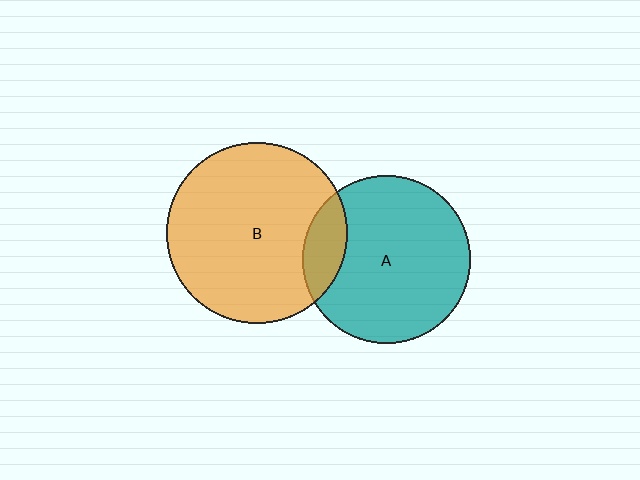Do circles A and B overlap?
Yes.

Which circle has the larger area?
Circle B (orange).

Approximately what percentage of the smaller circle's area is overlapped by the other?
Approximately 15%.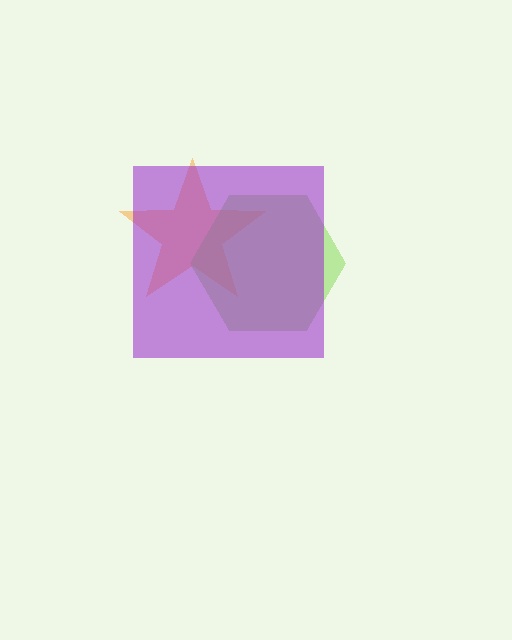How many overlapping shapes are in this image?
There are 3 overlapping shapes in the image.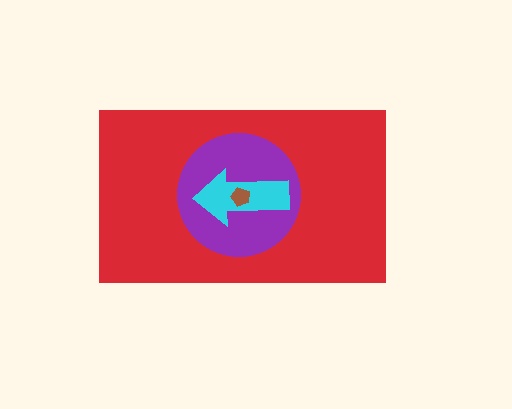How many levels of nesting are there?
4.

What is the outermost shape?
The red rectangle.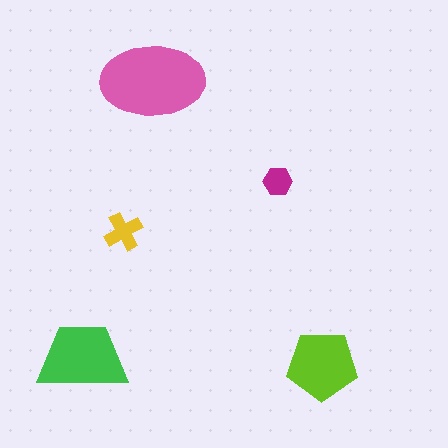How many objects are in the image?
There are 5 objects in the image.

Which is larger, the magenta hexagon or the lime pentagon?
The lime pentagon.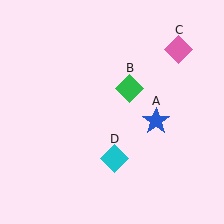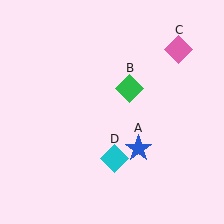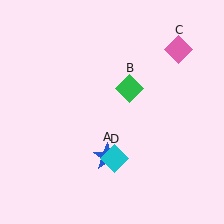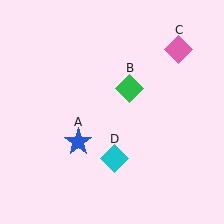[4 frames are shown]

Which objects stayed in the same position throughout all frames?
Green diamond (object B) and pink diamond (object C) and cyan diamond (object D) remained stationary.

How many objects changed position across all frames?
1 object changed position: blue star (object A).